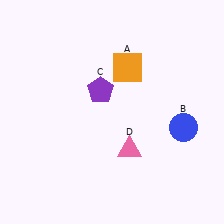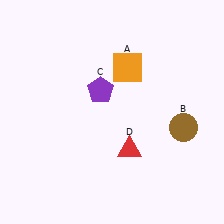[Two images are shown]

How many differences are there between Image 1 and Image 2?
There are 2 differences between the two images.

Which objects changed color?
B changed from blue to brown. D changed from pink to red.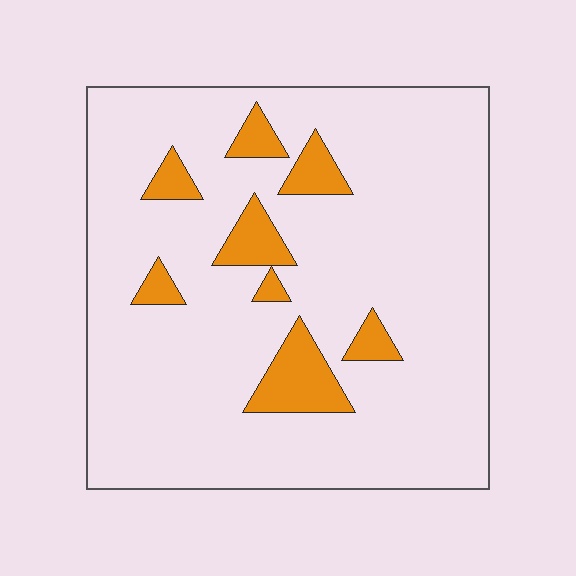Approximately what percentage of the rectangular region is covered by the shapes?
Approximately 10%.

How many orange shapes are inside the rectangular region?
8.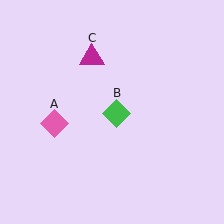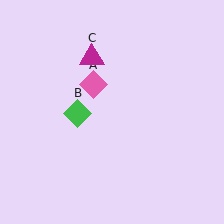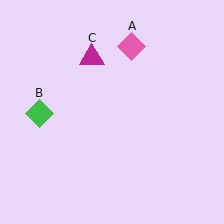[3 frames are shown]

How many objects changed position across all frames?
2 objects changed position: pink diamond (object A), green diamond (object B).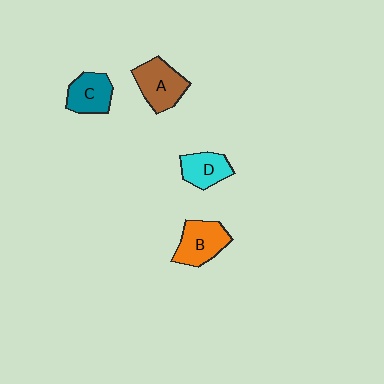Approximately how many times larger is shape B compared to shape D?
Approximately 1.3 times.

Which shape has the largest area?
Shape A (brown).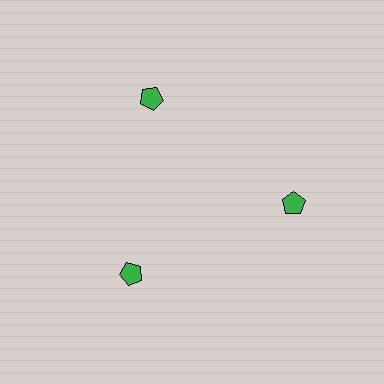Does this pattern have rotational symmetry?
Yes, this pattern has 3-fold rotational symmetry. It looks the same after rotating 120 degrees around the center.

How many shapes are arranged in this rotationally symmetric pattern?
There are 3 shapes, arranged in 3 groups of 1.